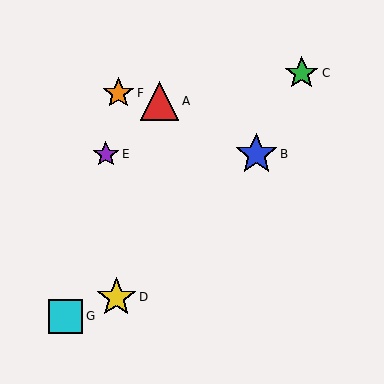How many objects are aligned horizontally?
2 objects (B, E) are aligned horizontally.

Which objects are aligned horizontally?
Objects B, E are aligned horizontally.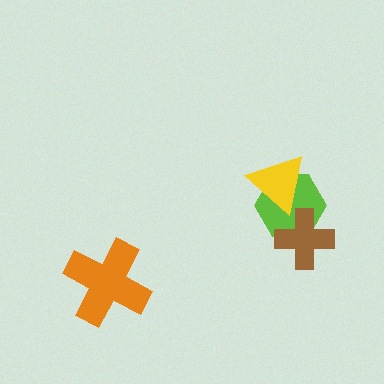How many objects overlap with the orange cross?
0 objects overlap with the orange cross.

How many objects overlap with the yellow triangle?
1 object overlaps with the yellow triangle.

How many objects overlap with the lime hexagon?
2 objects overlap with the lime hexagon.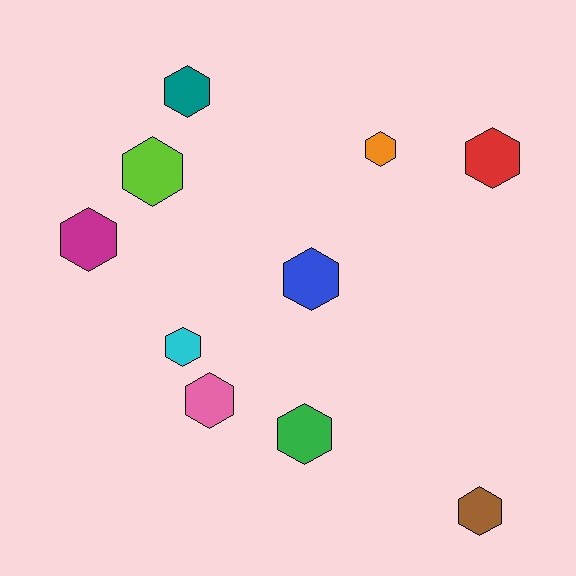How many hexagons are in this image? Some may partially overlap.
There are 10 hexagons.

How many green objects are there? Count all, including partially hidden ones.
There is 1 green object.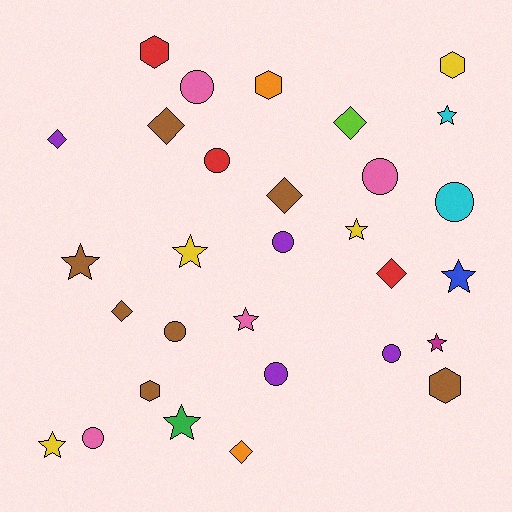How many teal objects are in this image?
There are no teal objects.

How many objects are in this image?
There are 30 objects.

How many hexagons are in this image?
There are 5 hexagons.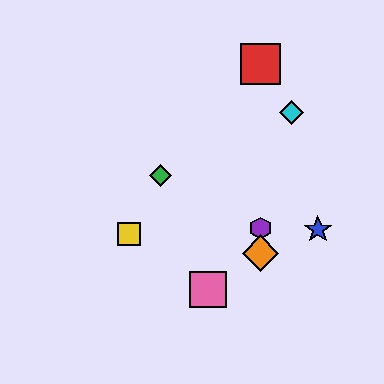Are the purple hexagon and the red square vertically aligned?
Yes, both are at x≈260.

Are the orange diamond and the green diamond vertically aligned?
No, the orange diamond is at x≈260 and the green diamond is at x≈160.